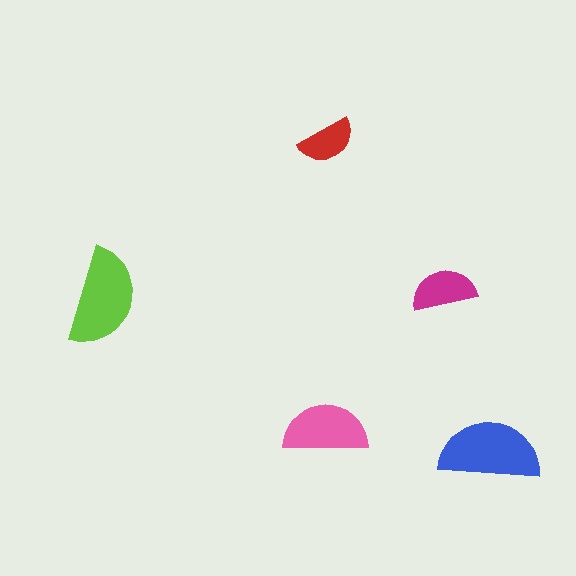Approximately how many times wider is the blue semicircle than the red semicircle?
About 2 times wider.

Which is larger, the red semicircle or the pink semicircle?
The pink one.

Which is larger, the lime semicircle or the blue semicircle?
The blue one.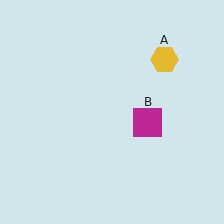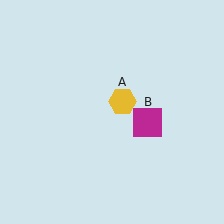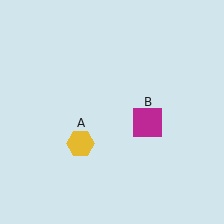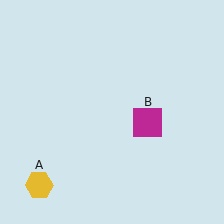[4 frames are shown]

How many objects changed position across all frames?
1 object changed position: yellow hexagon (object A).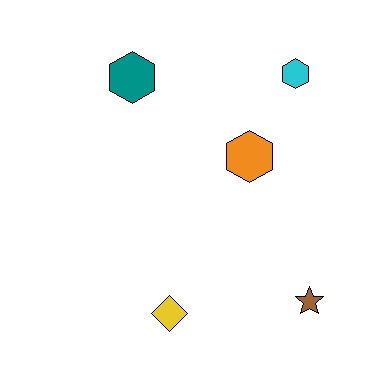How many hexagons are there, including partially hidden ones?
There are 3 hexagons.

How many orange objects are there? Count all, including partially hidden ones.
There is 1 orange object.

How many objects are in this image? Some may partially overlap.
There are 5 objects.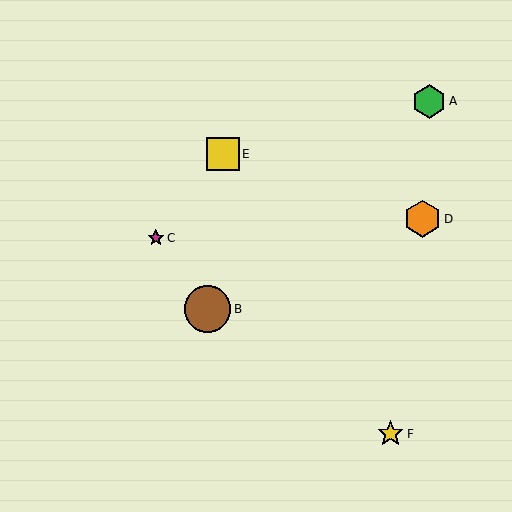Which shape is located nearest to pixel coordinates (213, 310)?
The brown circle (labeled B) at (208, 309) is nearest to that location.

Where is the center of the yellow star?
The center of the yellow star is at (390, 434).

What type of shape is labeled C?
Shape C is a magenta star.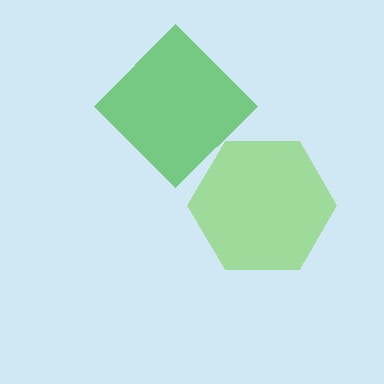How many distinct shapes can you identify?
There are 2 distinct shapes: a green diamond, a lime hexagon.